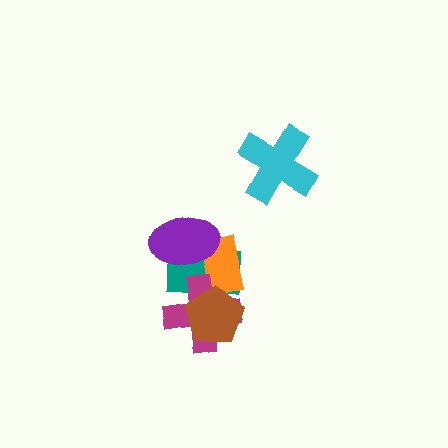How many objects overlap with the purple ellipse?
2 objects overlap with the purple ellipse.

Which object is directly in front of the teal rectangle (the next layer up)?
The orange rectangle is directly in front of the teal rectangle.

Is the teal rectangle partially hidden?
Yes, it is partially covered by another shape.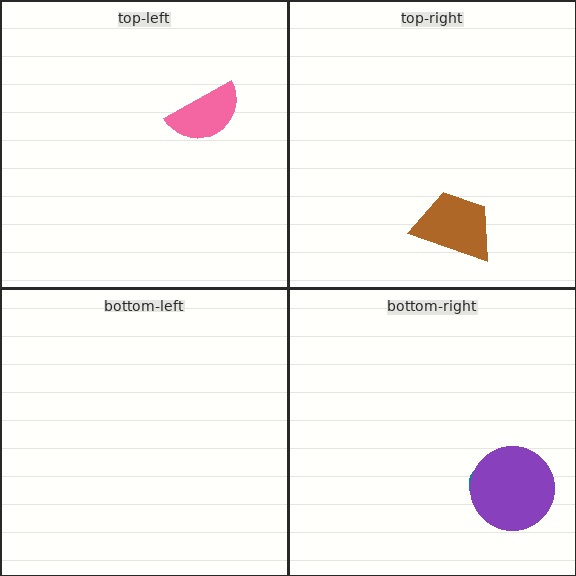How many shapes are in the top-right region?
1.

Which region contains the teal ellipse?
The bottom-right region.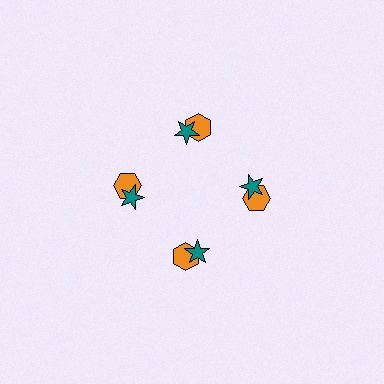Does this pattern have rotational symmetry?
Yes, this pattern has 4-fold rotational symmetry. It looks the same after rotating 90 degrees around the center.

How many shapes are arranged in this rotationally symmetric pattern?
There are 8 shapes, arranged in 4 groups of 2.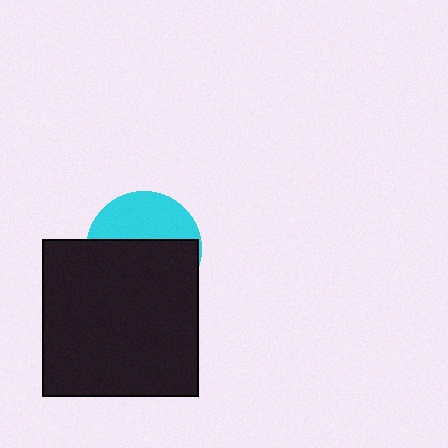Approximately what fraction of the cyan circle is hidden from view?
Roughly 60% of the cyan circle is hidden behind the black square.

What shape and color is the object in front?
The object in front is a black square.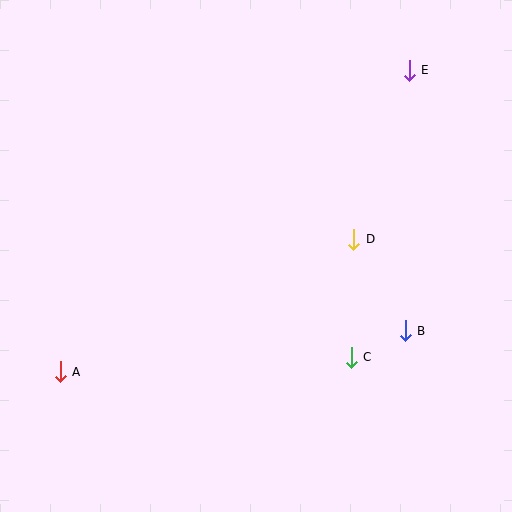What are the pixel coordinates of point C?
Point C is at (351, 357).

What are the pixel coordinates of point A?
Point A is at (60, 372).